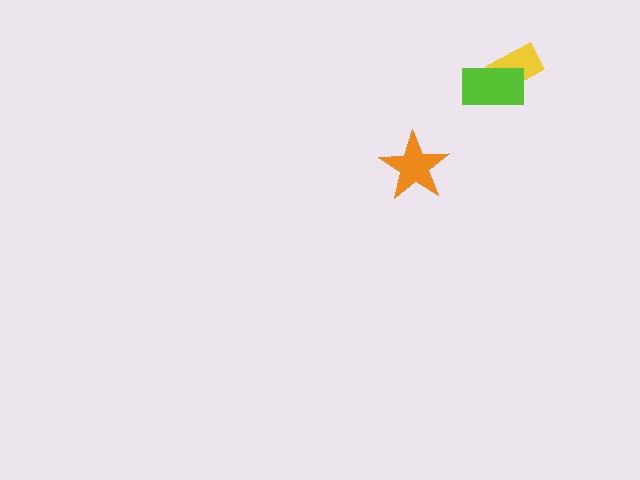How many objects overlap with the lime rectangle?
1 object overlaps with the lime rectangle.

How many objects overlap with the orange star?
0 objects overlap with the orange star.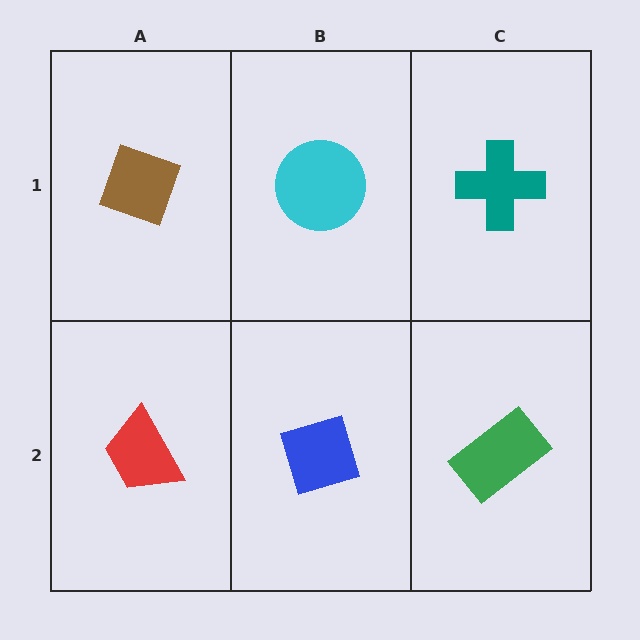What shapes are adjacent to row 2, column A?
A brown diamond (row 1, column A), a blue diamond (row 2, column B).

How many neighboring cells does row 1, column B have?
3.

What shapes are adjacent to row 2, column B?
A cyan circle (row 1, column B), a red trapezoid (row 2, column A), a green rectangle (row 2, column C).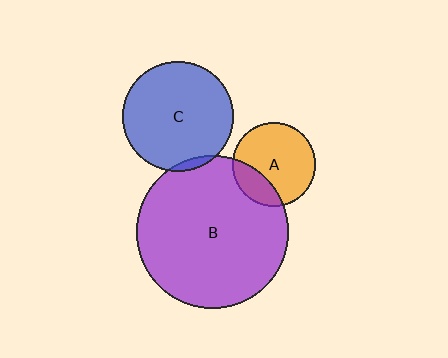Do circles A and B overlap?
Yes.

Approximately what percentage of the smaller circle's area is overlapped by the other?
Approximately 25%.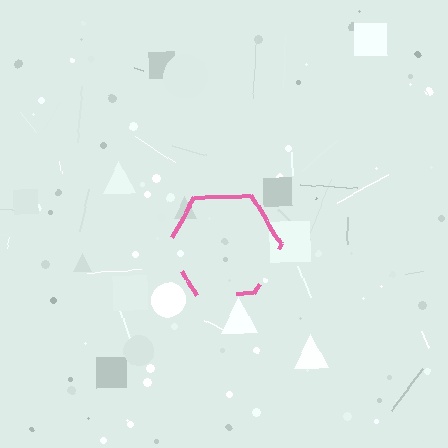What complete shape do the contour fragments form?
The contour fragments form a hexagon.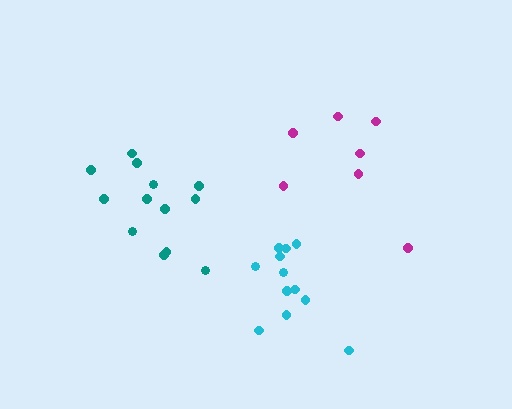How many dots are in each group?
Group 1: 7 dots, Group 2: 12 dots, Group 3: 13 dots (32 total).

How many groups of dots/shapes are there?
There are 3 groups.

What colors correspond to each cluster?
The clusters are colored: magenta, cyan, teal.